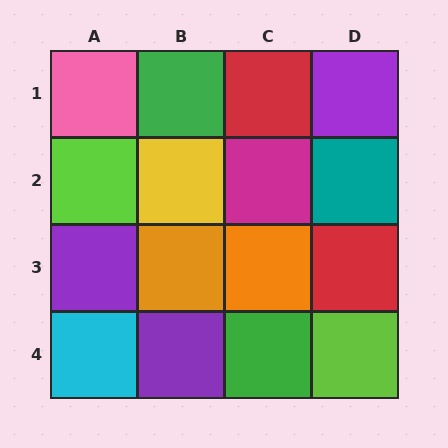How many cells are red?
2 cells are red.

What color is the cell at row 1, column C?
Red.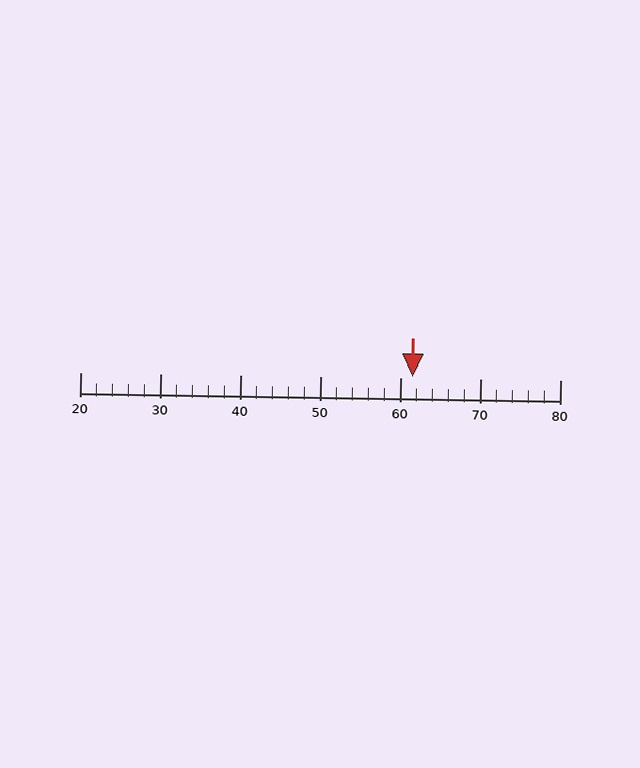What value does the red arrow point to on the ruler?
The red arrow points to approximately 62.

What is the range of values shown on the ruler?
The ruler shows values from 20 to 80.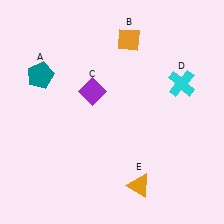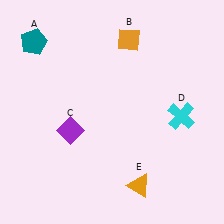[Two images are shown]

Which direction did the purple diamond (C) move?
The purple diamond (C) moved down.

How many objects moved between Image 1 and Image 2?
3 objects moved between the two images.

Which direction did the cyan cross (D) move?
The cyan cross (D) moved down.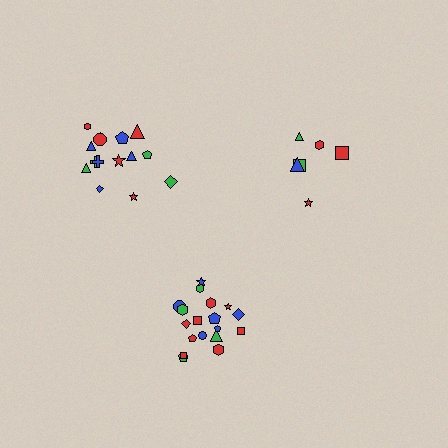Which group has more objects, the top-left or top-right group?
The top-left group.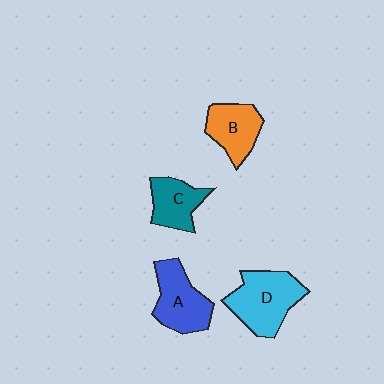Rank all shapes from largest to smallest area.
From largest to smallest: D (cyan), A (blue), B (orange), C (teal).